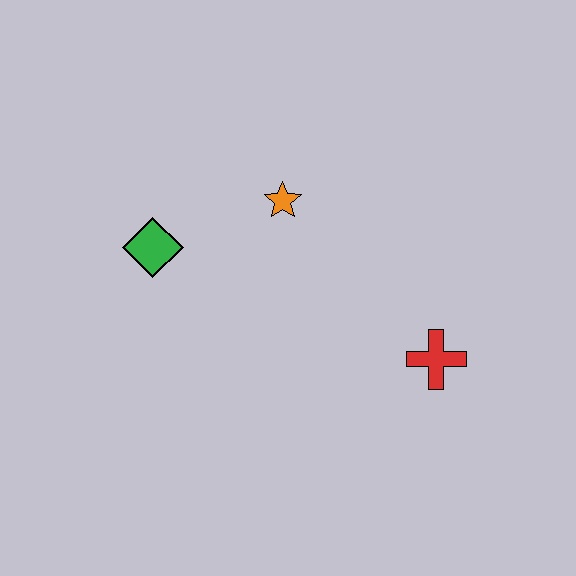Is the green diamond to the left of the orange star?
Yes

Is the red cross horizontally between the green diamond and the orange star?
No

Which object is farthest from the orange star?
The red cross is farthest from the orange star.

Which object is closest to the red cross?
The orange star is closest to the red cross.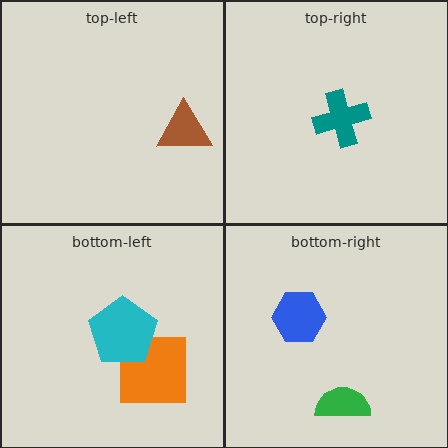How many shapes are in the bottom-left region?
2.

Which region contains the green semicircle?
The bottom-right region.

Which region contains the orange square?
The bottom-left region.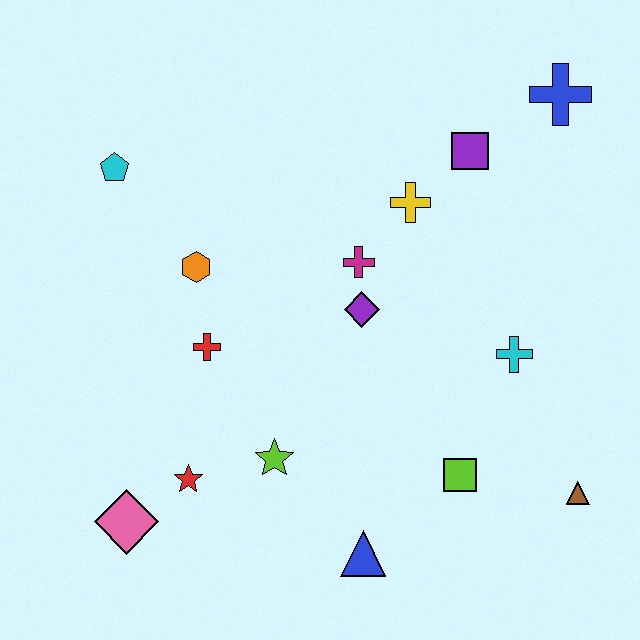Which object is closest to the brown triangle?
The lime square is closest to the brown triangle.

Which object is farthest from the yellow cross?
The pink diamond is farthest from the yellow cross.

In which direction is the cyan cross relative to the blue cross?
The cyan cross is below the blue cross.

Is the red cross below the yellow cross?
Yes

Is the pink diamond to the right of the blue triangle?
No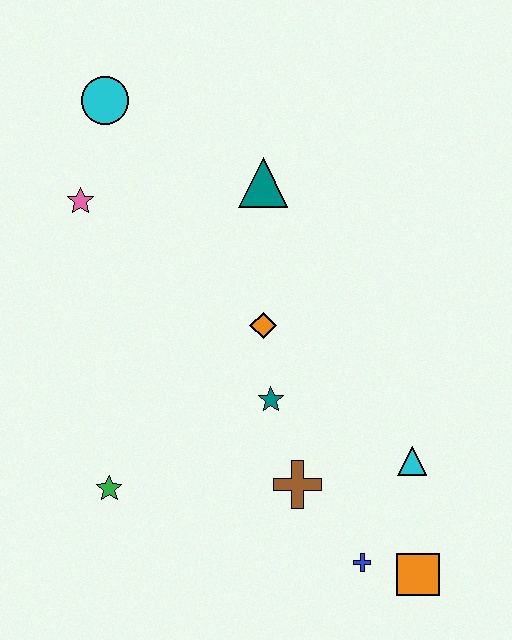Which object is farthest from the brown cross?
The cyan circle is farthest from the brown cross.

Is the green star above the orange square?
Yes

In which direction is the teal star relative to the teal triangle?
The teal star is below the teal triangle.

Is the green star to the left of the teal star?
Yes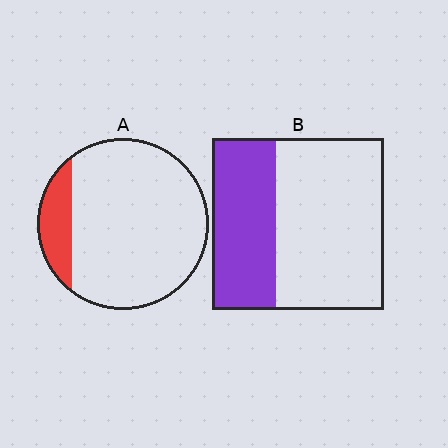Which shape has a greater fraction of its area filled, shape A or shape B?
Shape B.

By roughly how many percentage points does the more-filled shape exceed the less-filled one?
By roughly 25 percentage points (B over A).